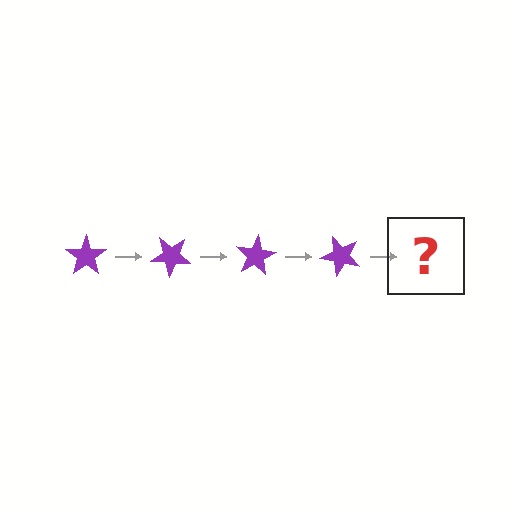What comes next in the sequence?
The next element should be a purple star rotated 160 degrees.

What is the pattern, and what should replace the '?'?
The pattern is that the star rotates 40 degrees each step. The '?' should be a purple star rotated 160 degrees.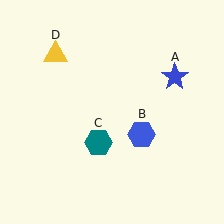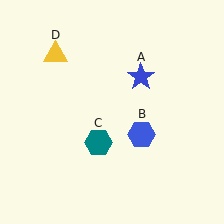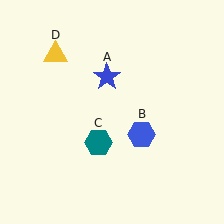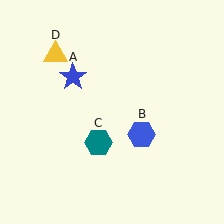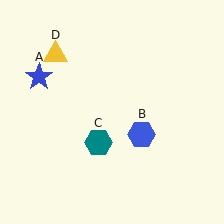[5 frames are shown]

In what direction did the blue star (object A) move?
The blue star (object A) moved left.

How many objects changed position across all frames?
1 object changed position: blue star (object A).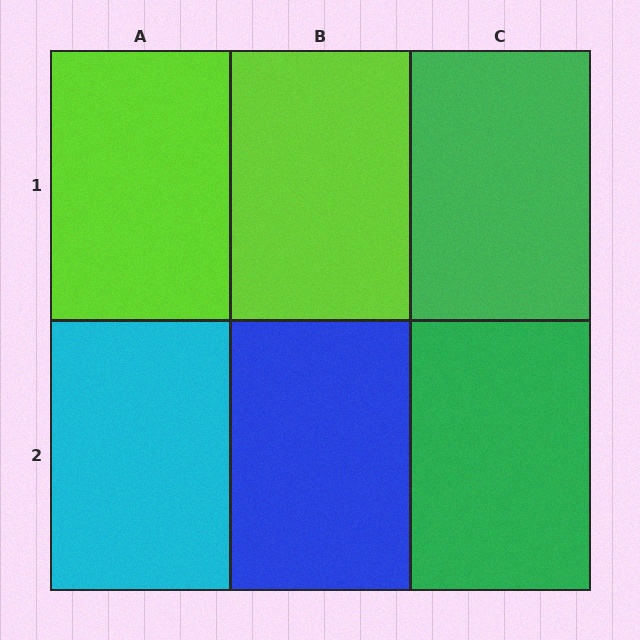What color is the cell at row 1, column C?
Green.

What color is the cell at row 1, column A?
Lime.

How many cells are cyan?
1 cell is cyan.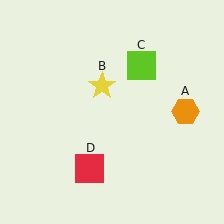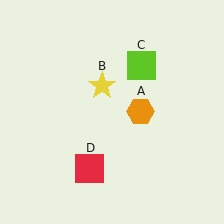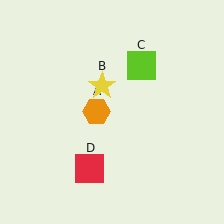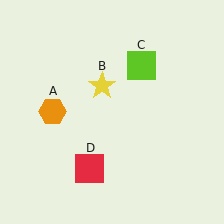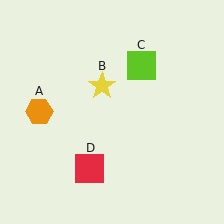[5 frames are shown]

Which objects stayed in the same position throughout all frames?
Yellow star (object B) and lime square (object C) and red square (object D) remained stationary.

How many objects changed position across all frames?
1 object changed position: orange hexagon (object A).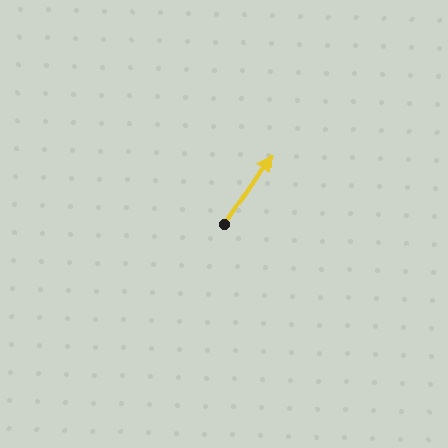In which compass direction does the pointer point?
Northeast.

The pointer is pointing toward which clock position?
Roughly 1 o'clock.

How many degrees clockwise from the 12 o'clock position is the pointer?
Approximately 33 degrees.